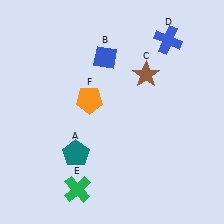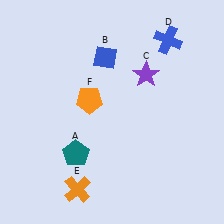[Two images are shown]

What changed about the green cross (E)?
In Image 1, E is green. In Image 2, it changed to orange.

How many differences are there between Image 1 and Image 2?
There are 2 differences between the two images.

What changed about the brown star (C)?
In Image 1, C is brown. In Image 2, it changed to purple.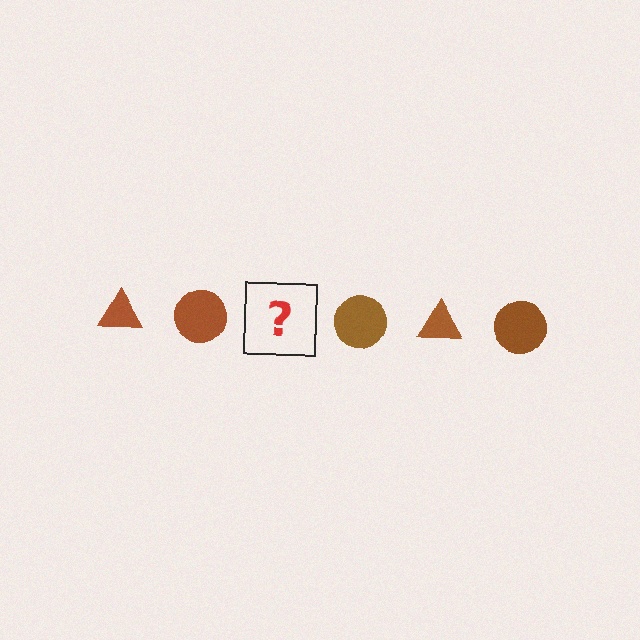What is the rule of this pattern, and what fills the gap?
The rule is that the pattern cycles through triangle, circle shapes in brown. The gap should be filled with a brown triangle.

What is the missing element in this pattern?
The missing element is a brown triangle.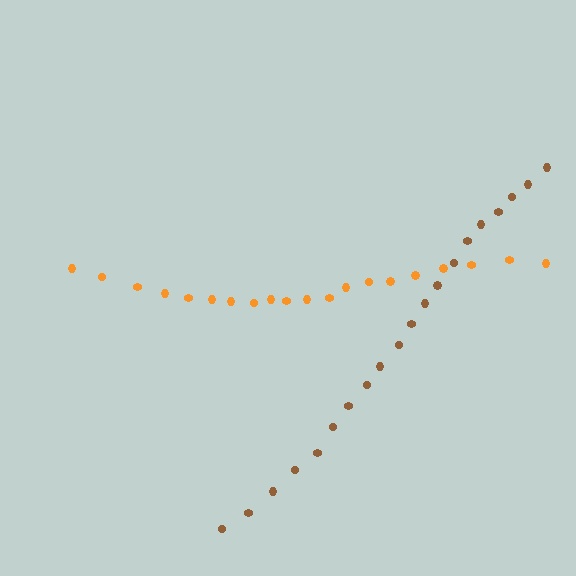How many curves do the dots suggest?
There are 2 distinct paths.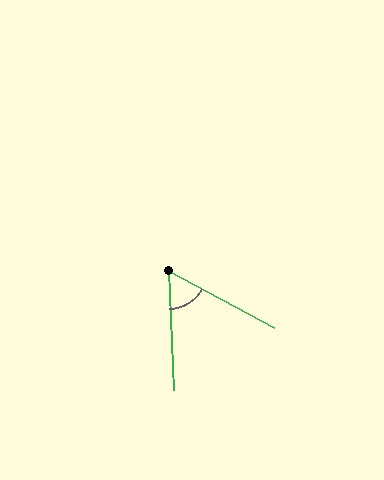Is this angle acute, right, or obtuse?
It is acute.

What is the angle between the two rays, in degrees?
Approximately 59 degrees.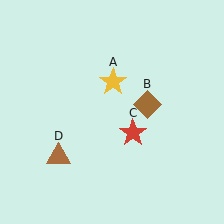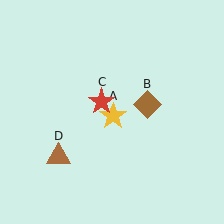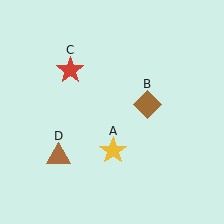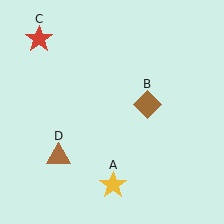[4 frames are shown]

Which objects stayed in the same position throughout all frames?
Brown diamond (object B) and brown triangle (object D) remained stationary.